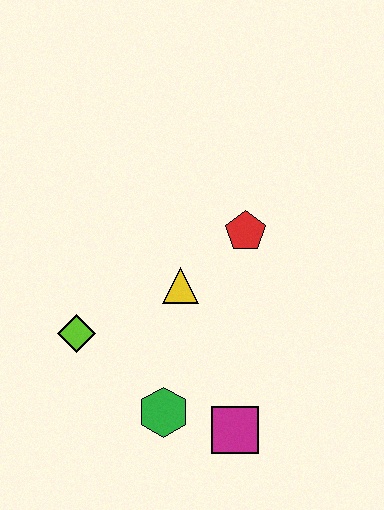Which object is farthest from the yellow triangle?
The magenta square is farthest from the yellow triangle.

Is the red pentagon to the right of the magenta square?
Yes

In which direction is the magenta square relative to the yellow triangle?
The magenta square is below the yellow triangle.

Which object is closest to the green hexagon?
The magenta square is closest to the green hexagon.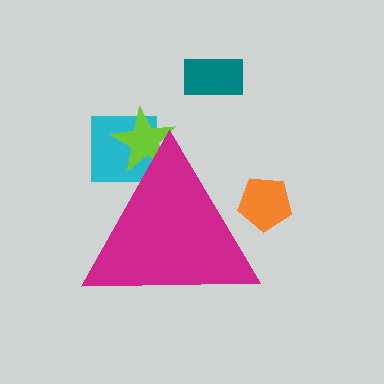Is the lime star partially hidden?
Yes, the lime star is partially hidden behind the magenta triangle.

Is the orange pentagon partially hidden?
Yes, the orange pentagon is partially hidden behind the magenta triangle.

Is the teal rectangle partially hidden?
No, the teal rectangle is fully visible.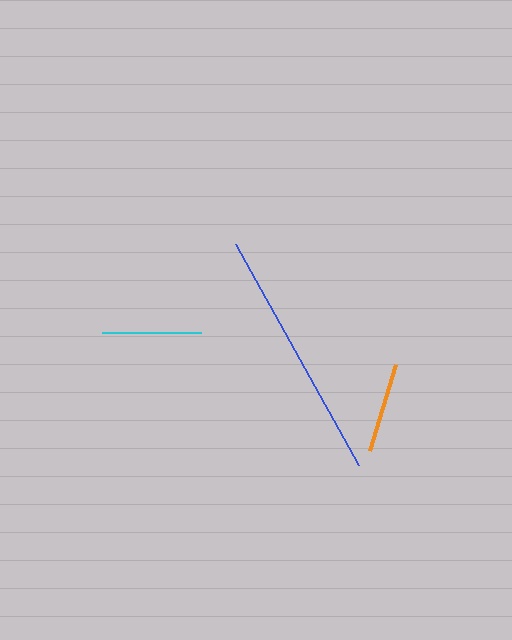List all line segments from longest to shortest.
From longest to shortest: blue, cyan, orange.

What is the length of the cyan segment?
The cyan segment is approximately 99 pixels long.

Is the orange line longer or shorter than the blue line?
The blue line is longer than the orange line.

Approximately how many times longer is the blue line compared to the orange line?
The blue line is approximately 2.8 times the length of the orange line.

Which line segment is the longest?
The blue line is the longest at approximately 253 pixels.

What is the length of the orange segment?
The orange segment is approximately 90 pixels long.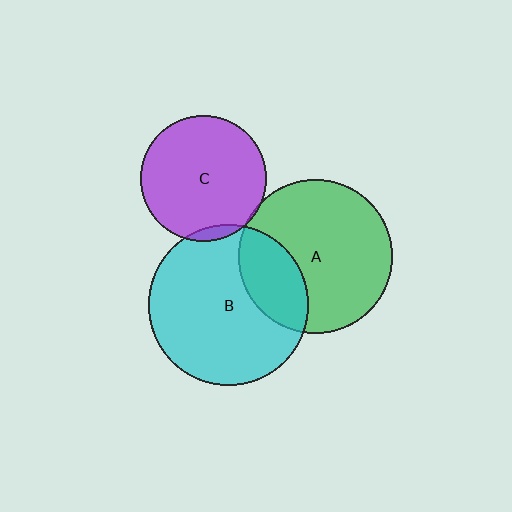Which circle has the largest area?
Circle B (cyan).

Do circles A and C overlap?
Yes.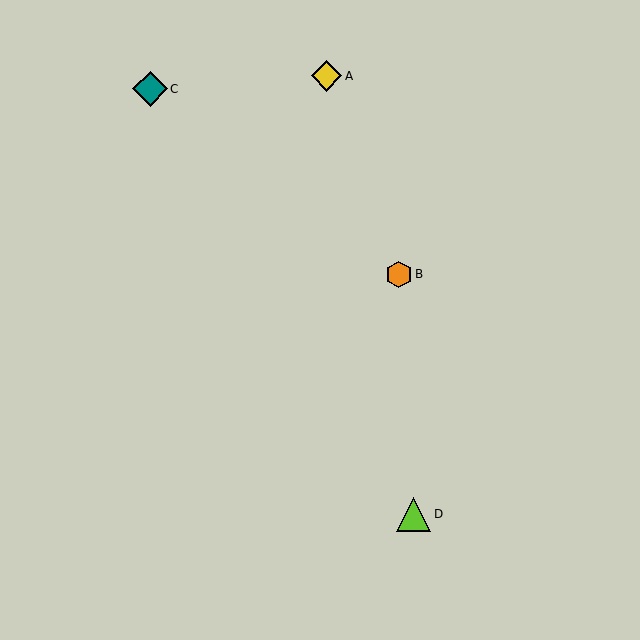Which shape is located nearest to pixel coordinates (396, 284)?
The orange hexagon (labeled B) at (399, 274) is nearest to that location.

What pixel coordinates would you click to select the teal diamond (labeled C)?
Click at (150, 89) to select the teal diamond C.